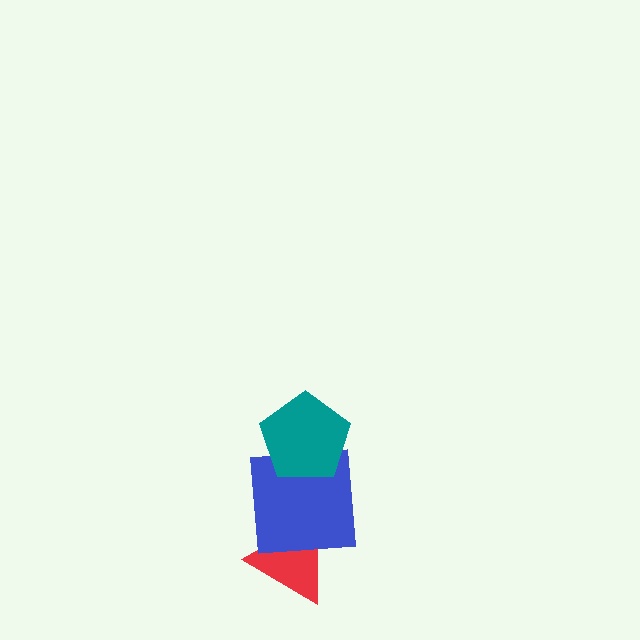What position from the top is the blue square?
The blue square is 2nd from the top.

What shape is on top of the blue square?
The teal pentagon is on top of the blue square.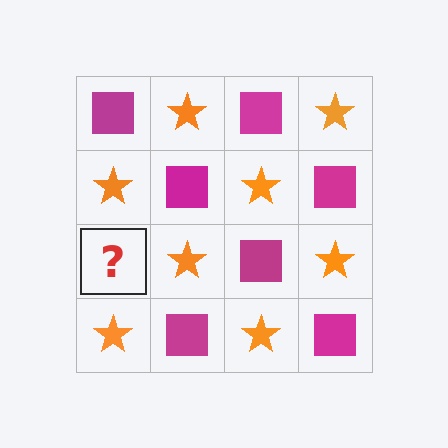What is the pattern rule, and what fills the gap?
The rule is that it alternates magenta square and orange star in a checkerboard pattern. The gap should be filled with a magenta square.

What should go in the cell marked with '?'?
The missing cell should contain a magenta square.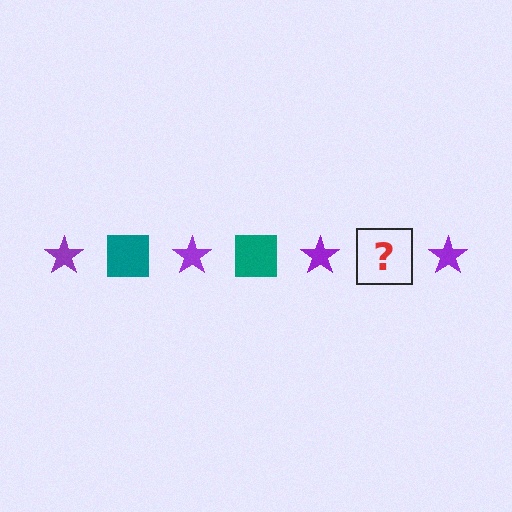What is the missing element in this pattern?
The missing element is a teal square.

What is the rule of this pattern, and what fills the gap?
The rule is that the pattern alternates between purple star and teal square. The gap should be filled with a teal square.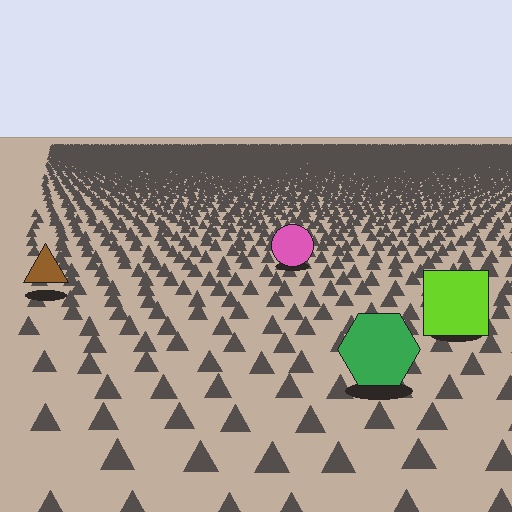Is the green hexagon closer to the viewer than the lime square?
Yes. The green hexagon is closer — you can tell from the texture gradient: the ground texture is coarser near it.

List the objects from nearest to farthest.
From nearest to farthest: the green hexagon, the lime square, the brown triangle, the pink circle.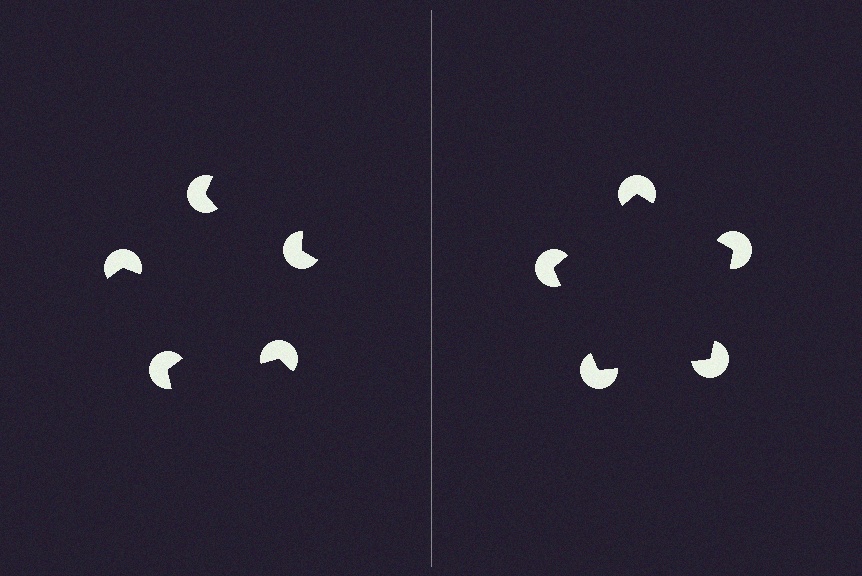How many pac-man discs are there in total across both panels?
10 — 5 on each side.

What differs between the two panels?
The pac-man discs are positioned identically on both sides; only the wedge orientations differ. On the right they align to a pentagon; on the left they are misaligned.